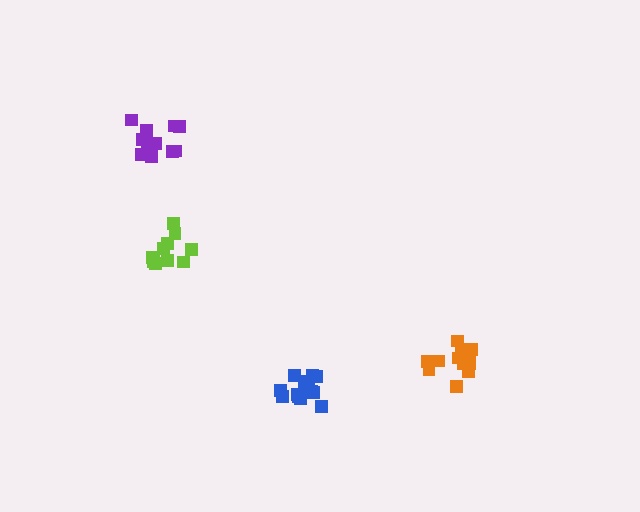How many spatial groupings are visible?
There are 4 spatial groupings.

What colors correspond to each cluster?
The clusters are colored: blue, purple, orange, lime.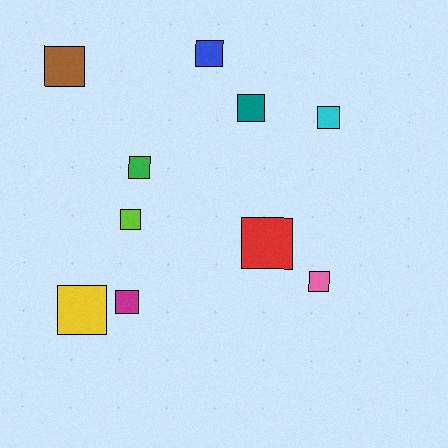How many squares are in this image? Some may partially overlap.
There are 10 squares.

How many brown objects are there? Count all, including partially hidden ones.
There is 1 brown object.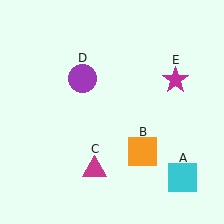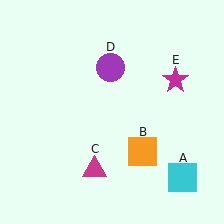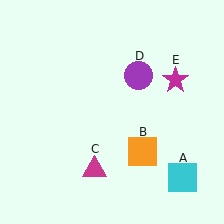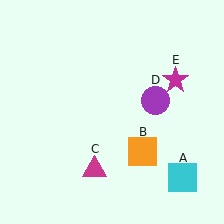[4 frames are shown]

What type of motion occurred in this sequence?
The purple circle (object D) rotated clockwise around the center of the scene.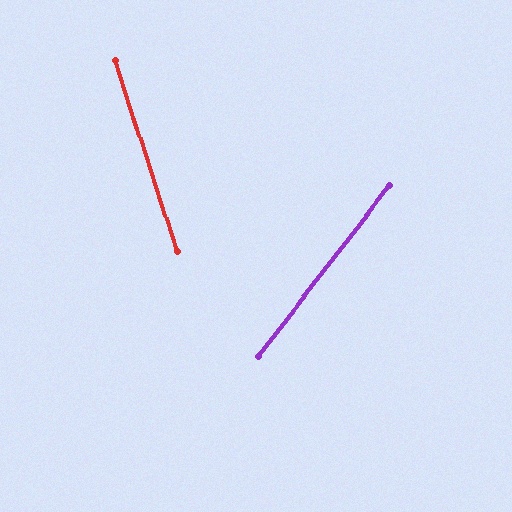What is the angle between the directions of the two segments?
Approximately 55 degrees.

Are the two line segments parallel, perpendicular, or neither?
Neither parallel nor perpendicular — they differ by about 55°.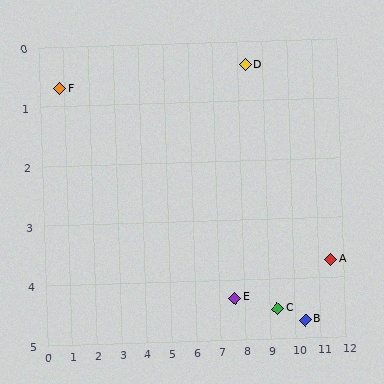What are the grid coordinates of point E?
Point E is at approximately (7.6, 4.3).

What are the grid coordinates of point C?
Point C is at approximately (9.3, 4.5).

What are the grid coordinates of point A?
Point A is at approximately (11.5, 3.7).